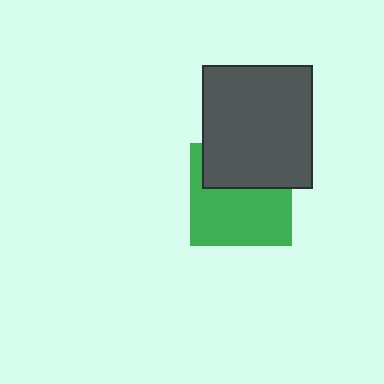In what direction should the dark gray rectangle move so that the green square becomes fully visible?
The dark gray rectangle should move up. That is the shortest direction to clear the overlap and leave the green square fully visible.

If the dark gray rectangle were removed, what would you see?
You would see the complete green square.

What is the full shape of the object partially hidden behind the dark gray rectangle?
The partially hidden object is a green square.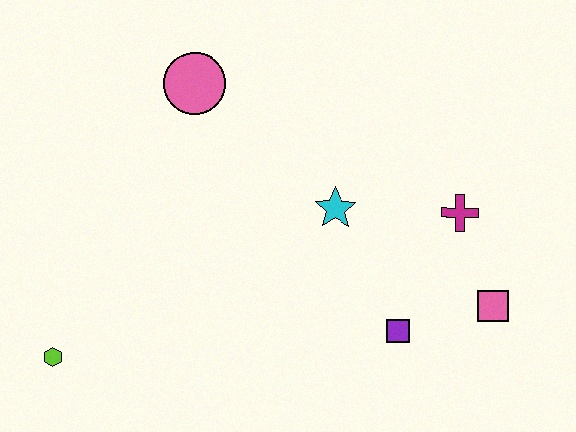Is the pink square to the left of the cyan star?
No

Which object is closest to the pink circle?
The cyan star is closest to the pink circle.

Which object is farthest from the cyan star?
The lime hexagon is farthest from the cyan star.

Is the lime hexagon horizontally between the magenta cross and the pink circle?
No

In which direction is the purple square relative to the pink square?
The purple square is to the left of the pink square.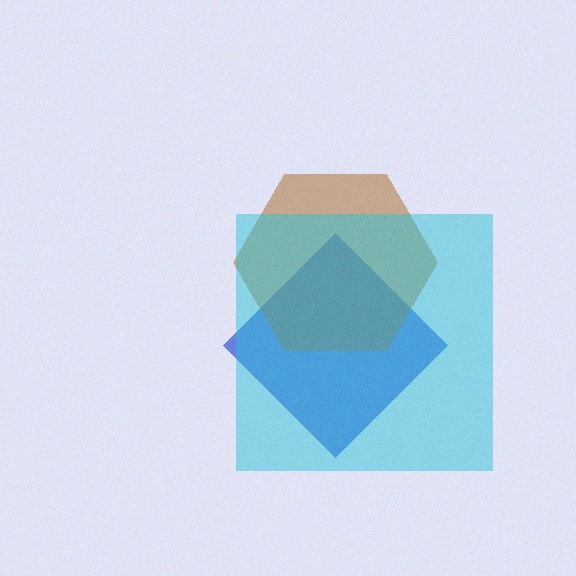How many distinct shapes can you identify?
There are 3 distinct shapes: a blue diamond, a brown hexagon, a cyan square.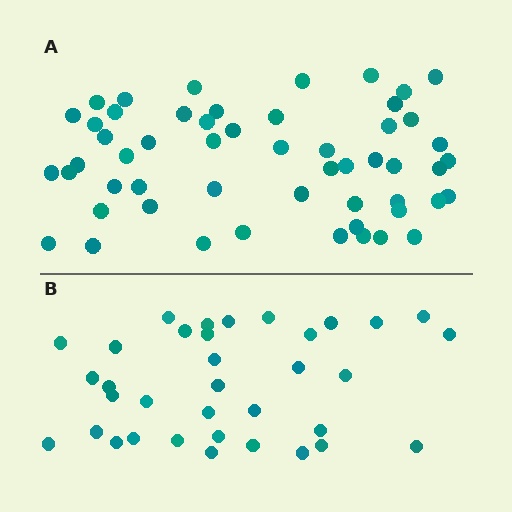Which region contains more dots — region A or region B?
Region A (the top region) has more dots.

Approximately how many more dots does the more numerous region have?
Region A has approximately 20 more dots than region B.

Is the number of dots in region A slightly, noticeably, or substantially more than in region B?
Region A has substantially more. The ratio is roughly 1.5 to 1.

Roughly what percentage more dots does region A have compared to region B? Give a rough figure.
About 55% more.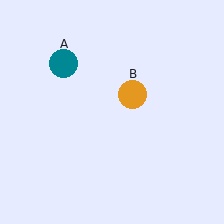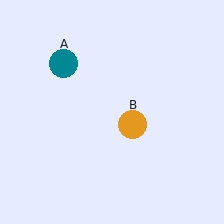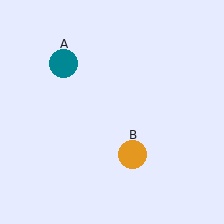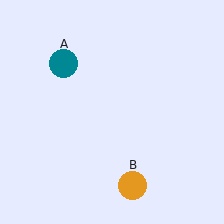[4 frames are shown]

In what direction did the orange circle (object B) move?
The orange circle (object B) moved down.